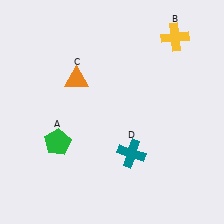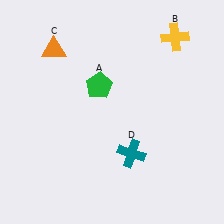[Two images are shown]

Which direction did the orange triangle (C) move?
The orange triangle (C) moved up.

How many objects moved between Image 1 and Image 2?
2 objects moved between the two images.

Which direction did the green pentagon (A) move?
The green pentagon (A) moved up.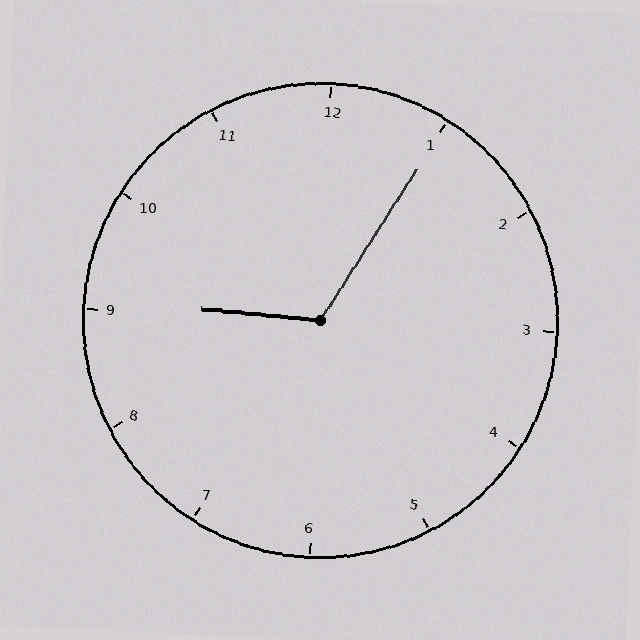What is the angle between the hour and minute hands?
Approximately 118 degrees.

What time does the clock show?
9:05.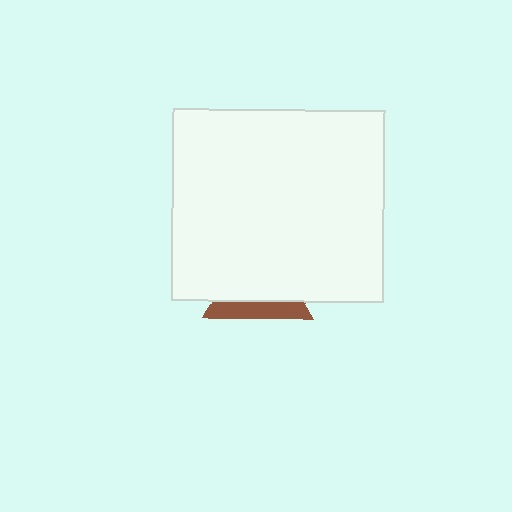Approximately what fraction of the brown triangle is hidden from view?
Roughly 66% of the brown triangle is hidden behind the white rectangle.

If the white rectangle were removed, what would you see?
You would see the complete brown triangle.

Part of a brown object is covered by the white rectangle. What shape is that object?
It is a triangle.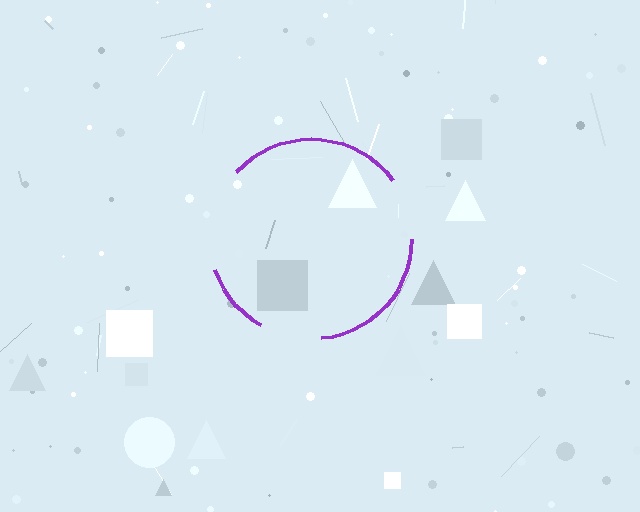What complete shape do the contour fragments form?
The contour fragments form a circle.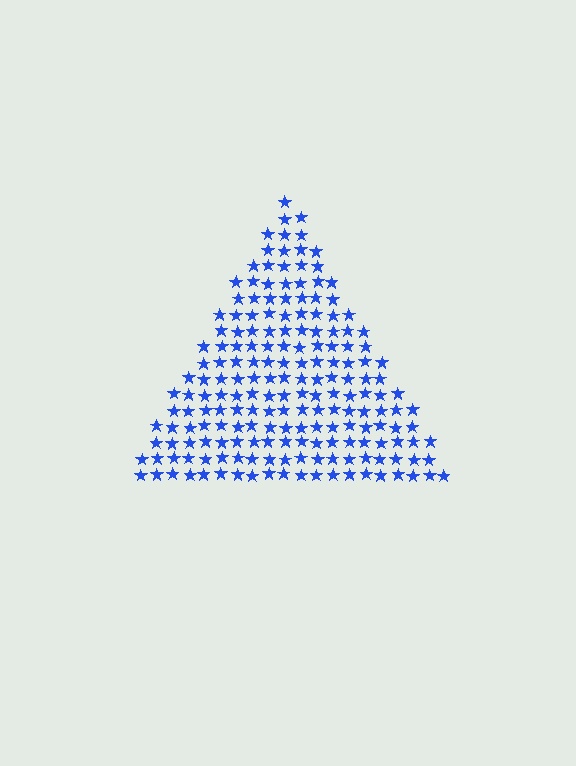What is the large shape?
The large shape is a triangle.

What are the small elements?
The small elements are stars.